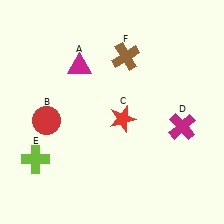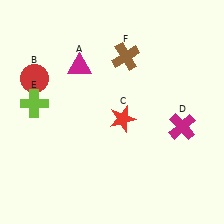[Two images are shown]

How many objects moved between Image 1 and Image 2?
2 objects moved between the two images.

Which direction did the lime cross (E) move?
The lime cross (E) moved up.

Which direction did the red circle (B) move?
The red circle (B) moved up.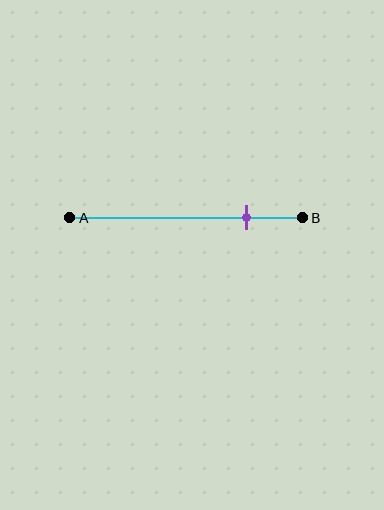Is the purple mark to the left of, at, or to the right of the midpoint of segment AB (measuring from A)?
The purple mark is to the right of the midpoint of segment AB.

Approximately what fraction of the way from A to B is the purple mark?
The purple mark is approximately 75% of the way from A to B.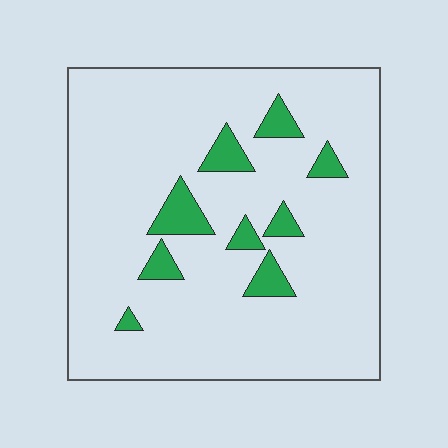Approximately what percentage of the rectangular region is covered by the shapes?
Approximately 10%.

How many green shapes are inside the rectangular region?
9.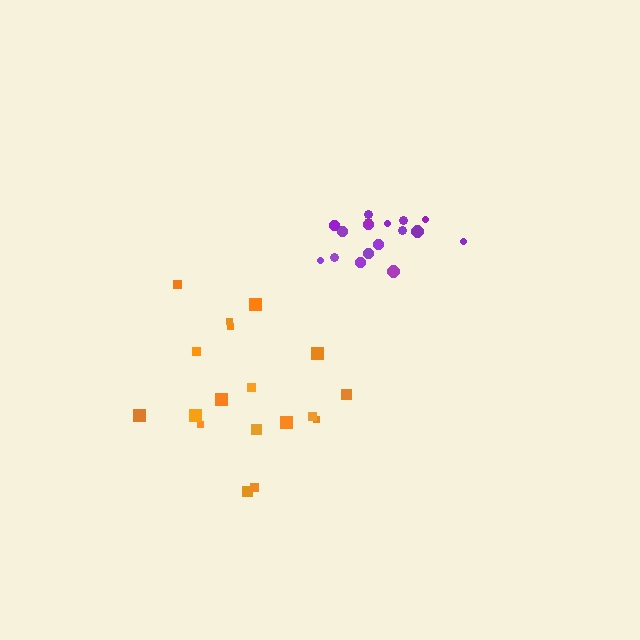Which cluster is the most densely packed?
Purple.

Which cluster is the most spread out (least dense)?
Orange.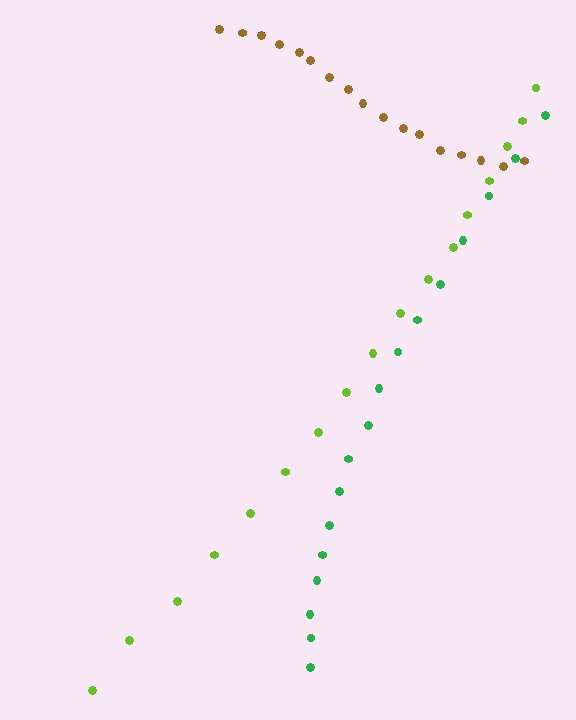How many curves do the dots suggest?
There are 3 distinct paths.